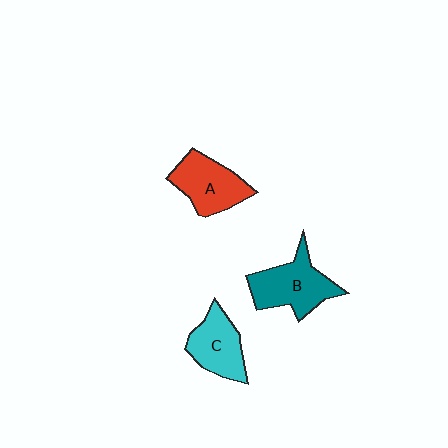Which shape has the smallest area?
Shape C (cyan).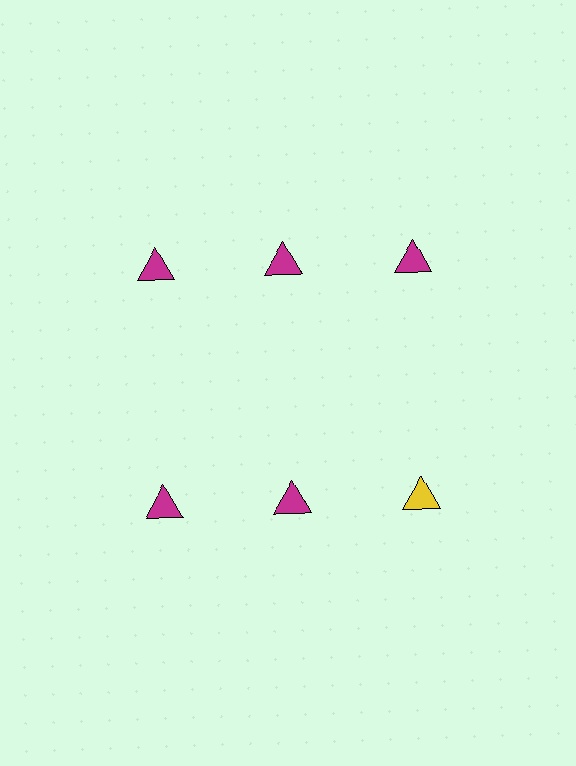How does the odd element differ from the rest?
It has a different color: yellow instead of magenta.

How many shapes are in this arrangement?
There are 6 shapes arranged in a grid pattern.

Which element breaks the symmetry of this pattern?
The yellow triangle in the second row, center column breaks the symmetry. All other shapes are magenta triangles.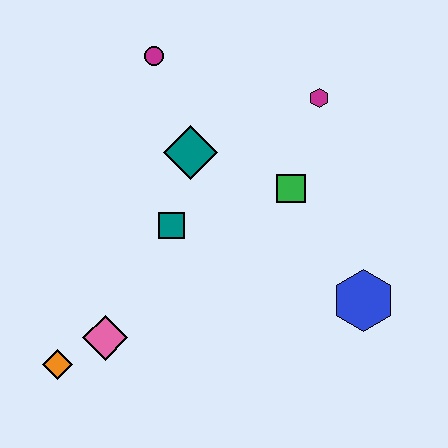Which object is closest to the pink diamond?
The orange diamond is closest to the pink diamond.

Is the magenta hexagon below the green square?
No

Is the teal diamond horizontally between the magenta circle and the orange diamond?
No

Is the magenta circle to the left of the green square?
Yes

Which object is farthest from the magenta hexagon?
The orange diamond is farthest from the magenta hexagon.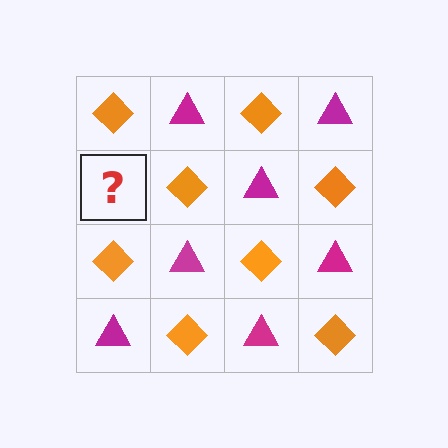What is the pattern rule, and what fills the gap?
The rule is that it alternates orange diamond and magenta triangle in a checkerboard pattern. The gap should be filled with a magenta triangle.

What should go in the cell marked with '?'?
The missing cell should contain a magenta triangle.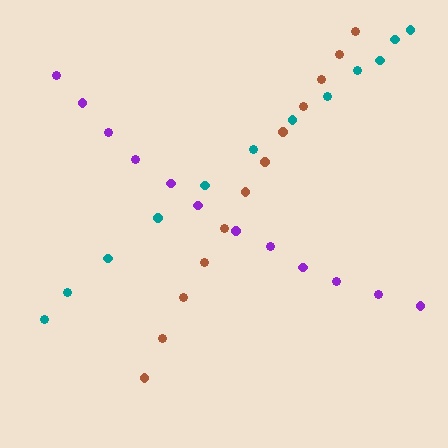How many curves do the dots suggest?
There are 3 distinct paths.